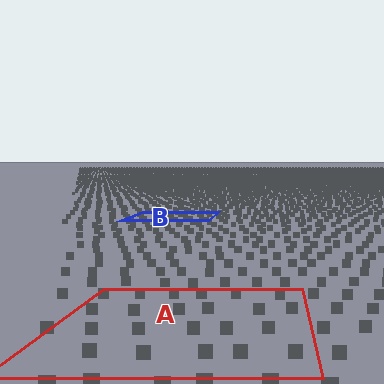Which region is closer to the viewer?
Region A is closer. The texture elements there are larger and more spread out.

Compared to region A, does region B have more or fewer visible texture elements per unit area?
Region B has more texture elements per unit area — they are packed more densely because it is farther away.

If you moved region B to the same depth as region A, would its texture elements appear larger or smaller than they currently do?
They would appear larger. At a closer depth, the same texture elements are projected at a bigger on-screen size.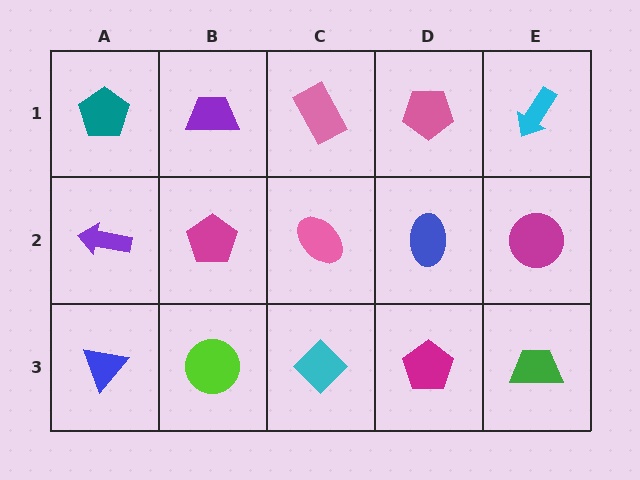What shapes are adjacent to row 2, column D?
A pink pentagon (row 1, column D), a magenta pentagon (row 3, column D), a pink ellipse (row 2, column C), a magenta circle (row 2, column E).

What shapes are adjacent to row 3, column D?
A blue ellipse (row 2, column D), a cyan diamond (row 3, column C), a green trapezoid (row 3, column E).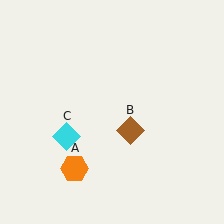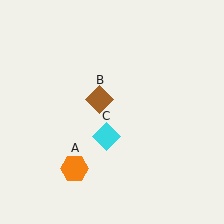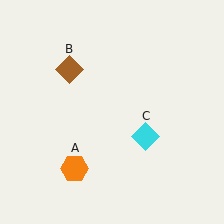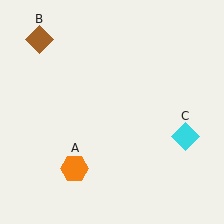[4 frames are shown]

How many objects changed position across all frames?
2 objects changed position: brown diamond (object B), cyan diamond (object C).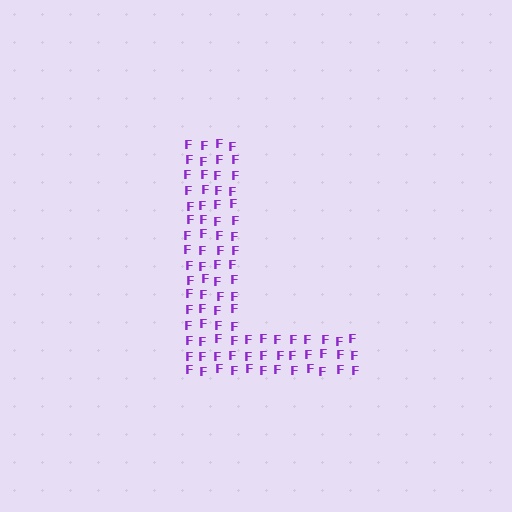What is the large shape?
The large shape is the letter L.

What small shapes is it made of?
It is made of small letter F's.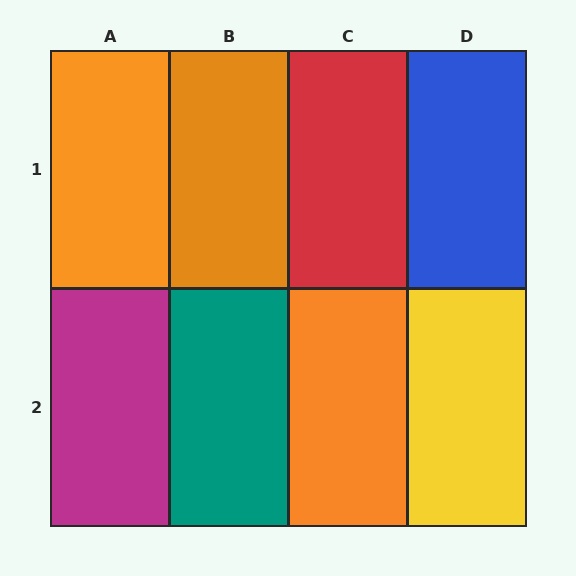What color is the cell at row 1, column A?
Orange.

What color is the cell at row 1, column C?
Red.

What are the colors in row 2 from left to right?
Magenta, teal, orange, yellow.